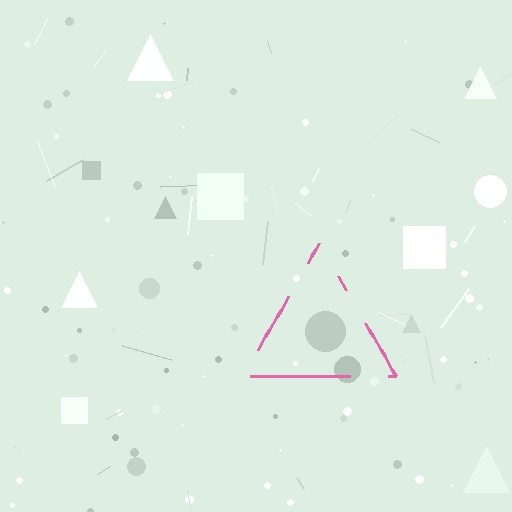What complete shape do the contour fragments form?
The contour fragments form a triangle.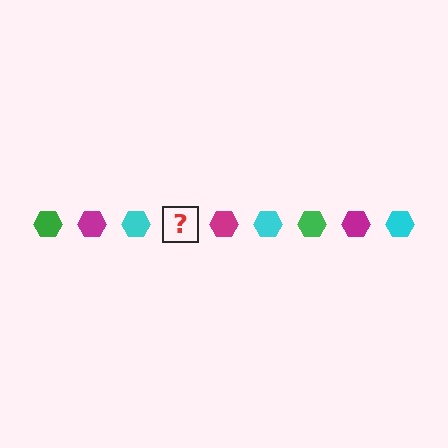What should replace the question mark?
The question mark should be replaced with a green hexagon.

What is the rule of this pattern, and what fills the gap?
The rule is that the pattern cycles through green, magenta, cyan hexagons. The gap should be filled with a green hexagon.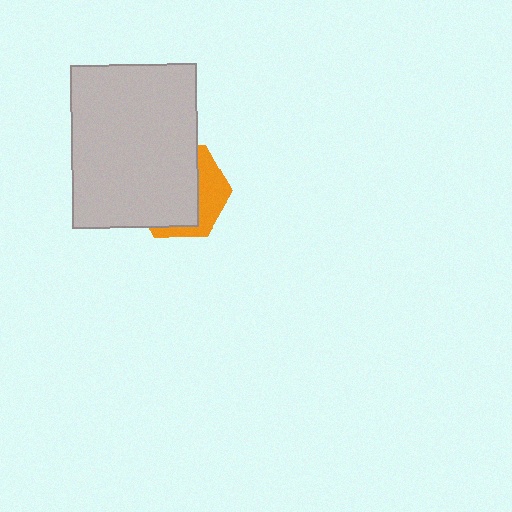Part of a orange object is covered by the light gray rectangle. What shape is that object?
It is a hexagon.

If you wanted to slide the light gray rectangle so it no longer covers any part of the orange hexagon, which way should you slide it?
Slide it toward the upper-left — that is the most direct way to separate the two shapes.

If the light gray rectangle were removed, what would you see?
You would see the complete orange hexagon.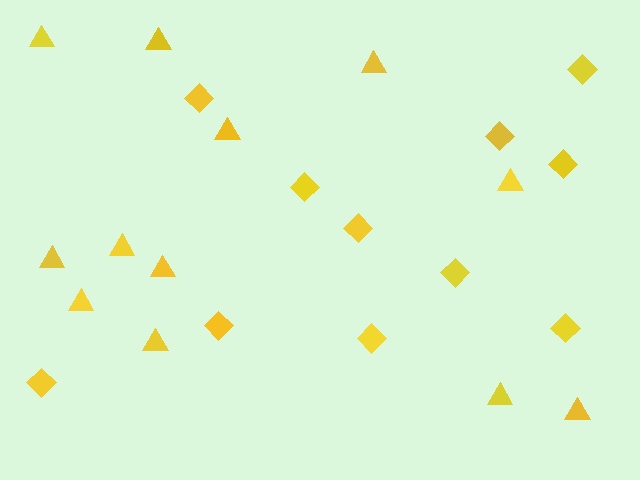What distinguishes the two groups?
There are 2 groups: one group of diamonds (11) and one group of triangles (12).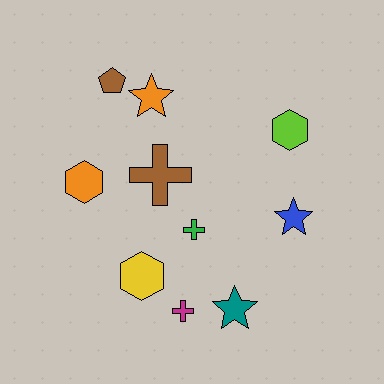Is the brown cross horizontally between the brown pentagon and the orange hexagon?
No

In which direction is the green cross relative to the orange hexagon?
The green cross is to the right of the orange hexagon.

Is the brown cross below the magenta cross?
No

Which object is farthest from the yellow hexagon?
The lime hexagon is farthest from the yellow hexagon.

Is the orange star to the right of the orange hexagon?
Yes